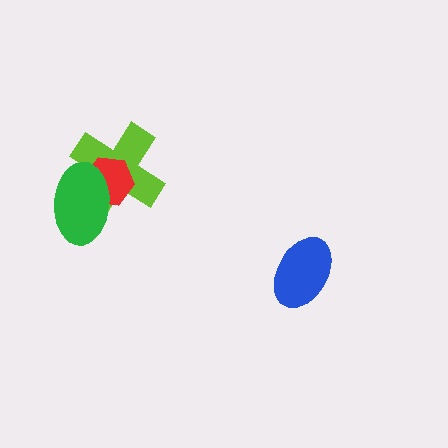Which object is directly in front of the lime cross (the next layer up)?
The red hexagon is directly in front of the lime cross.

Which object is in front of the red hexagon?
The green ellipse is in front of the red hexagon.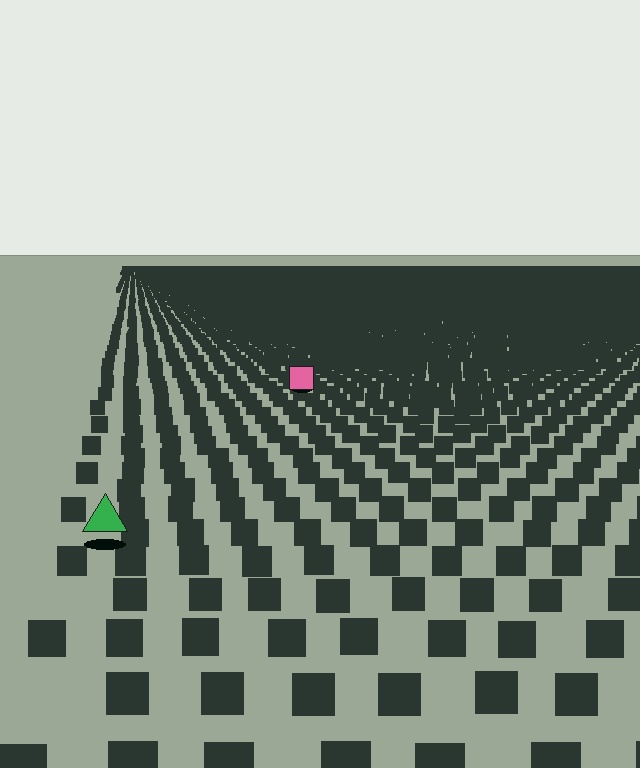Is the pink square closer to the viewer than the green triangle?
No. The green triangle is closer — you can tell from the texture gradient: the ground texture is coarser near it.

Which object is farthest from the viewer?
The pink square is farthest from the viewer. It appears smaller and the ground texture around it is denser.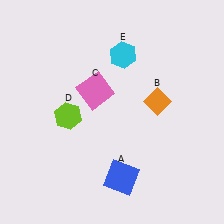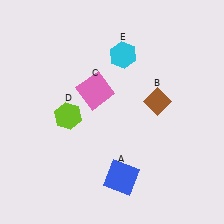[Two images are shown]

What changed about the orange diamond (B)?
In Image 1, B is orange. In Image 2, it changed to brown.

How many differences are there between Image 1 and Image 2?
There is 1 difference between the two images.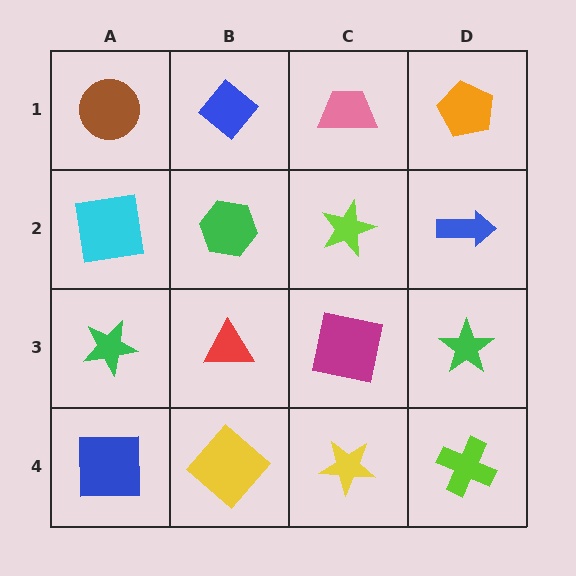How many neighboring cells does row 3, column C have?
4.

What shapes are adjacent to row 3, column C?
A lime star (row 2, column C), a yellow star (row 4, column C), a red triangle (row 3, column B), a green star (row 3, column D).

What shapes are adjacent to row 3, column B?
A green hexagon (row 2, column B), a yellow diamond (row 4, column B), a green star (row 3, column A), a magenta square (row 3, column C).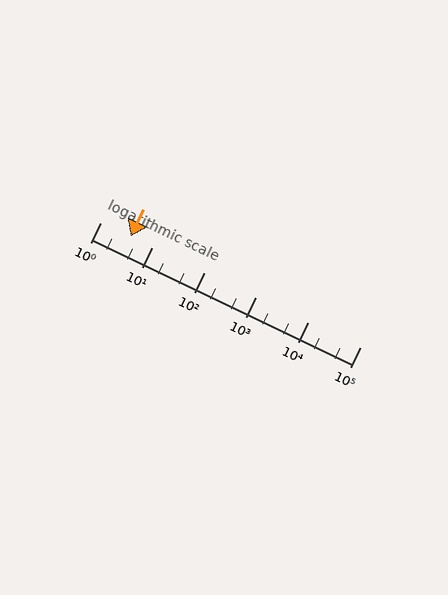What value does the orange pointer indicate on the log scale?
The pointer indicates approximately 3.8.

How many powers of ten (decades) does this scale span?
The scale spans 5 decades, from 1 to 100000.